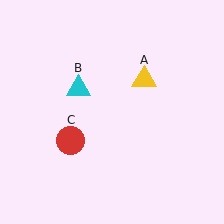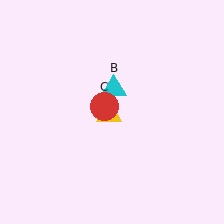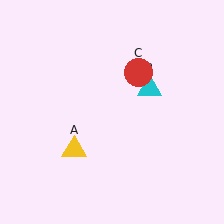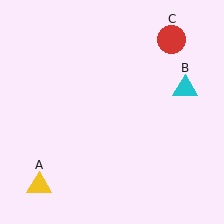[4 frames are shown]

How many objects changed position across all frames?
3 objects changed position: yellow triangle (object A), cyan triangle (object B), red circle (object C).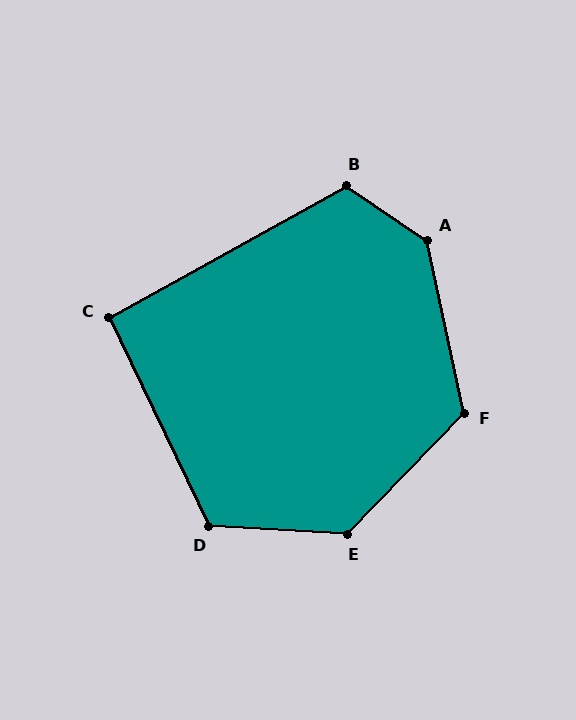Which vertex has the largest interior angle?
A, at approximately 136 degrees.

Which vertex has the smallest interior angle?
C, at approximately 94 degrees.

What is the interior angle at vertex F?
Approximately 124 degrees (obtuse).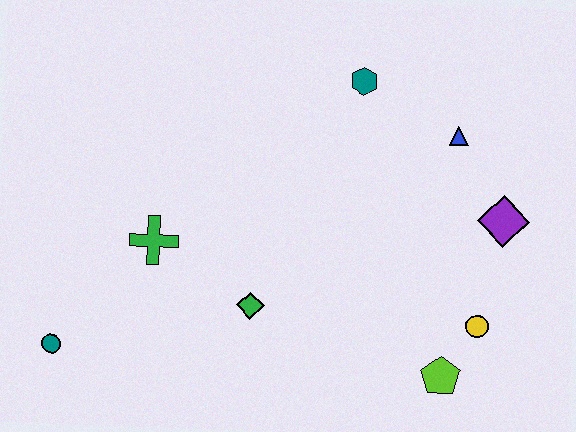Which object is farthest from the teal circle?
The purple diamond is farthest from the teal circle.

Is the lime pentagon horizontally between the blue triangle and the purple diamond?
No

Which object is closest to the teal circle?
The green cross is closest to the teal circle.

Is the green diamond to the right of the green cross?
Yes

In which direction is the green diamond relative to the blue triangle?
The green diamond is to the left of the blue triangle.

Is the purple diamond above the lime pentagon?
Yes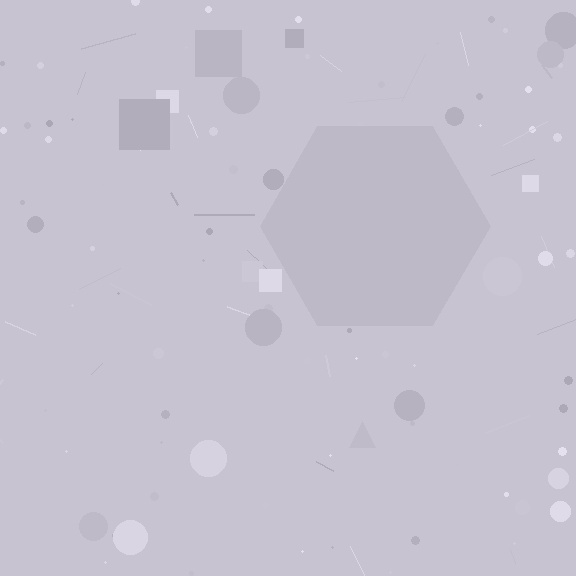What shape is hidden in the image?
A hexagon is hidden in the image.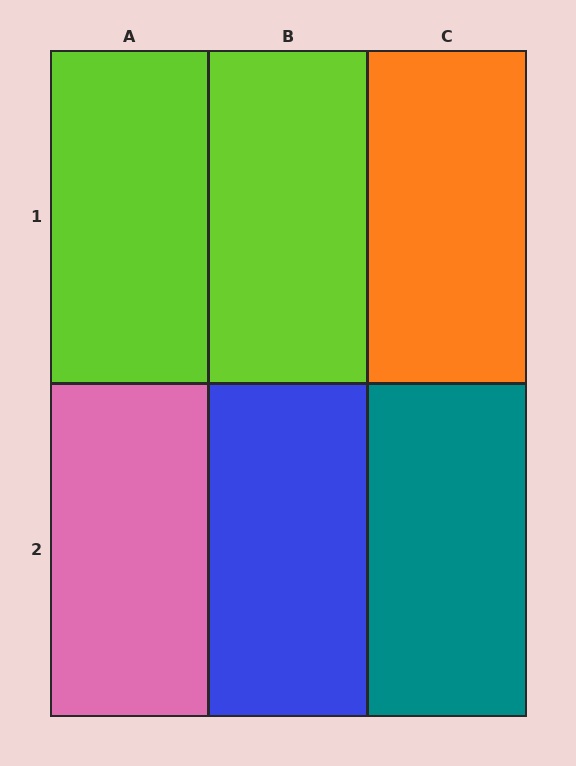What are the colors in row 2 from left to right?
Pink, blue, teal.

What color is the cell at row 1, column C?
Orange.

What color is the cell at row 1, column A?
Lime.